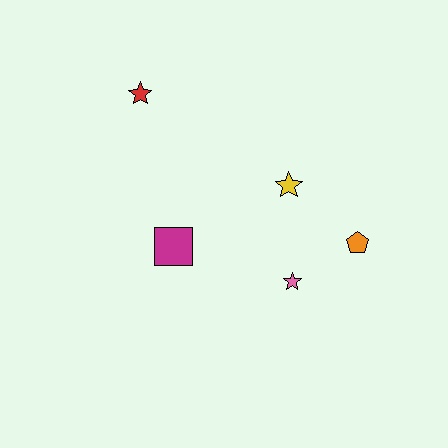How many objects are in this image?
There are 5 objects.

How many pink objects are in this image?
There is 1 pink object.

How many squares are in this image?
There is 1 square.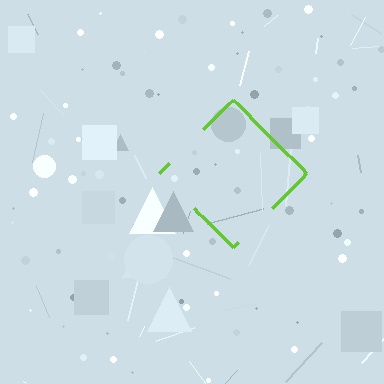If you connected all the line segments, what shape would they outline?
They would outline a diamond.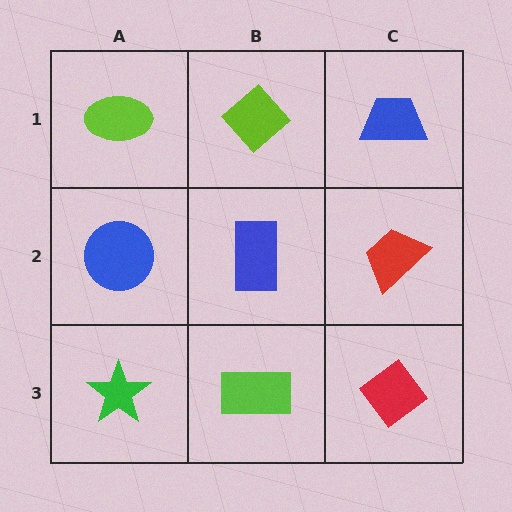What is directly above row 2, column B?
A lime diamond.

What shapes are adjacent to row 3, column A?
A blue circle (row 2, column A), a lime rectangle (row 3, column B).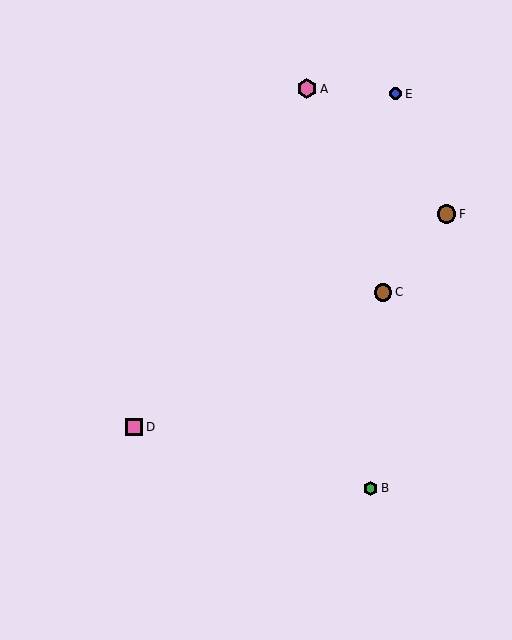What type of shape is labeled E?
Shape E is a blue circle.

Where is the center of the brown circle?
The center of the brown circle is at (383, 292).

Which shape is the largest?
The pink hexagon (labeled A) is the largest.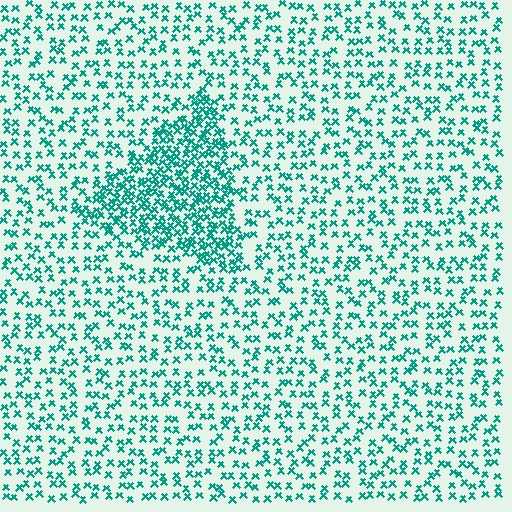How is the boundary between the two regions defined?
The boundary is defined by a change in element density (approximately 2.3x ratio). All elements are the same color, size, and shape.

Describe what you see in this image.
The image contains small teal elements arranged at two different densities. A triangle-shaped region is visible where the elements are more densely packed than the surrounding area.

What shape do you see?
I see a triangle.